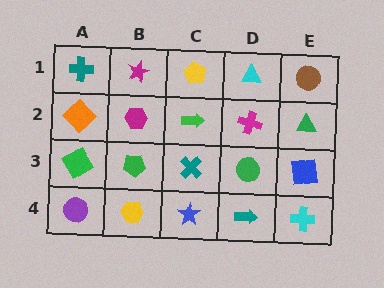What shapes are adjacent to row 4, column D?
A green circle (row 3, column D), a blue star (row 4, column C), a cyan cross (row 4, column E).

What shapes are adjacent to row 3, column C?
A green arrow (row 2, column C), a blue star (row 4, column C), a green pentagon (row 3, column B), a green circle (row 3, column D).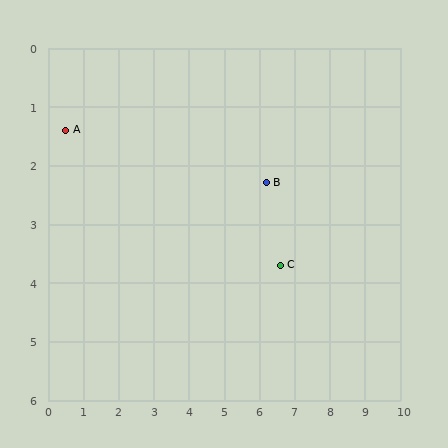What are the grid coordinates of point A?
Point A is at approximately (0.5, 1.4).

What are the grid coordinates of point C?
Point C is at approximately (6.6, 3.7).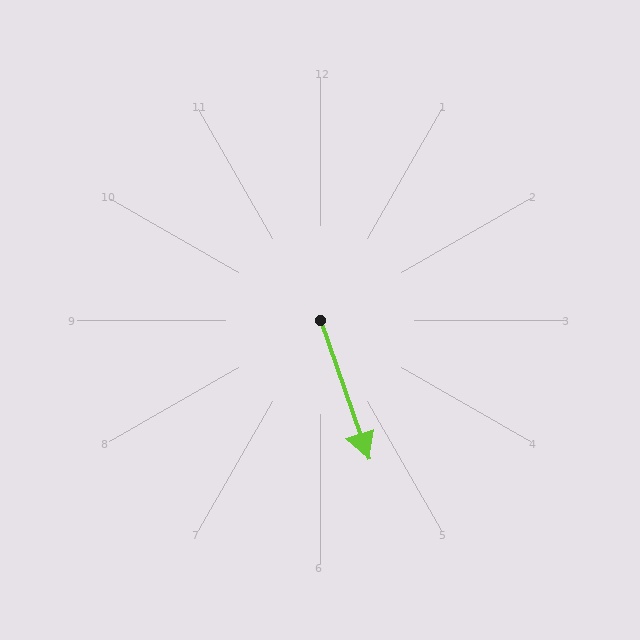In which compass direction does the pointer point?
South.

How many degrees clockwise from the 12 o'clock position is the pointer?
Approximately 161 degrees.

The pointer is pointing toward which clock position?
Roughly 5 o'clock.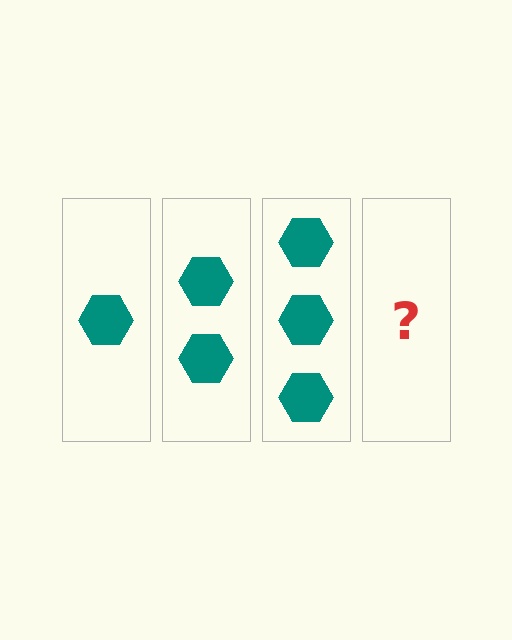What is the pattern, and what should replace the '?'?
The pattern is that each step adds one more hexagon. The '?' should be 4 hexagons.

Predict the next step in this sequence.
The next step is 4 hexagons.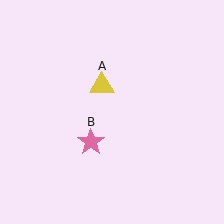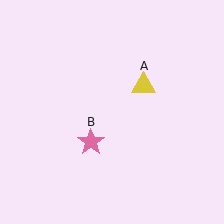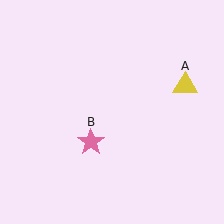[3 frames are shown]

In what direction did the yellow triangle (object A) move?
The yellow triangle (object A) moved right.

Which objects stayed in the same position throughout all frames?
Pink star (object B) remained stationary.